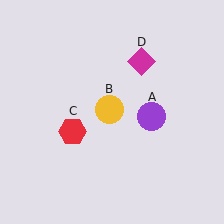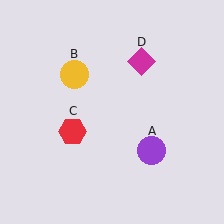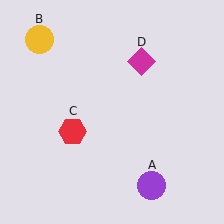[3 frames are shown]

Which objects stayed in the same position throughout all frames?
Red hexagon (object C) and magenta diamond (object D) remained stationary.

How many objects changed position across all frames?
2 objects changed position: purple circle (object A), yellow circle (object B).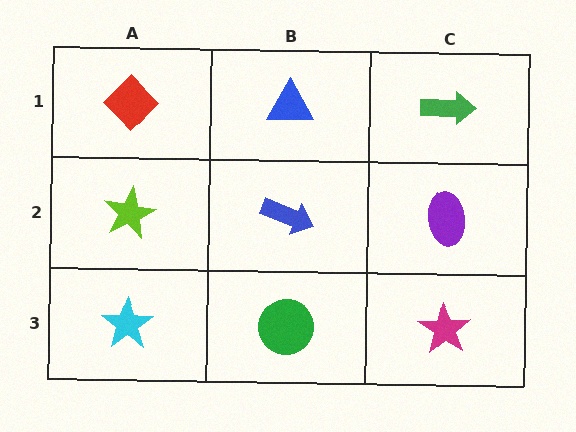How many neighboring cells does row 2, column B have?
4.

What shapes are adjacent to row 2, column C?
A green arrow (row 1, column C), a magenta star (row 3, column C), a blue arrow (row 2, column B).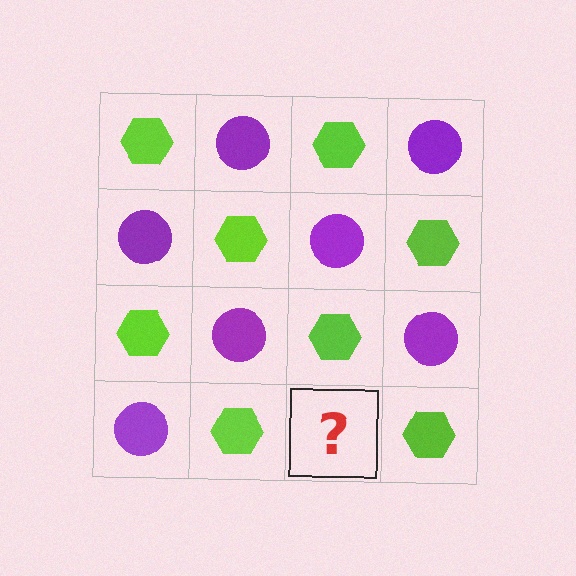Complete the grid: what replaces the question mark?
The question mark should be replaced with a purple circle.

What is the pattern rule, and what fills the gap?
The rule is that it alternates lime hexagon and purple circle in a checkerboard pattern. The gap should be filled with a purple circle.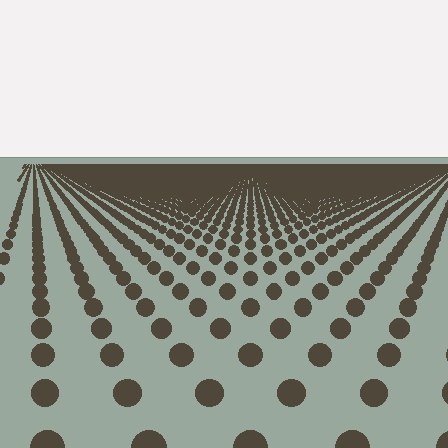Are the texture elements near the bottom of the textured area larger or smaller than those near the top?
Larger. Near the bottom, elements are closer to the viewer and appear at a bigger on-screen size.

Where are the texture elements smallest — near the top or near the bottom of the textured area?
Near the top.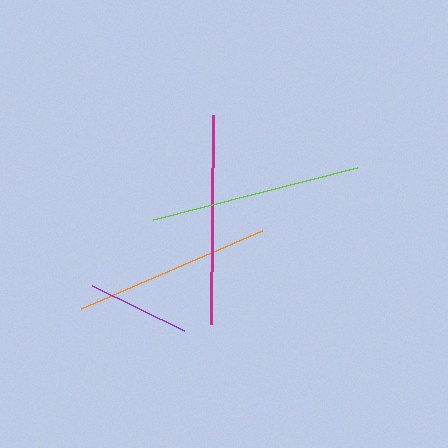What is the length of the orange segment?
The orange segment is approximately 197 pixels long.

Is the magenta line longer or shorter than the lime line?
The lime line is longer than the magenta line.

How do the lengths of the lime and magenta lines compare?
The lime and magenta lines are approximately the same length.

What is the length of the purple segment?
The purple segment is approximately 102 pixels long.